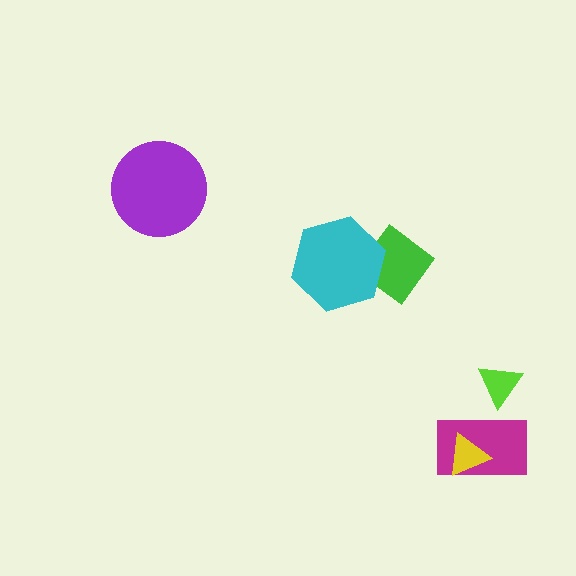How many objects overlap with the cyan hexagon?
1 object overlaps with the cyan hexagon.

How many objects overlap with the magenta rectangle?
1 object overlaps with the magenta rectangle.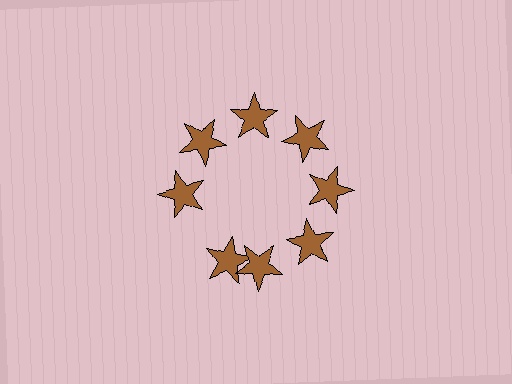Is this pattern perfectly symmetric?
No. The 8 brown stars are arranged in a ring, but one element near the 8 o'clock position is rotated out of alignment along the ring, breaking the 8-fold rotational symmetry.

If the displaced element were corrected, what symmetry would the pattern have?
It would have 8-fold rotational symmetry — the pattern would map onto itself every 45 degrees.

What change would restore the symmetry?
The symmetry would be restored by rotating it back into even spacing with its neighbors so that all 8 stars sit at equal angles and equal distance from the center.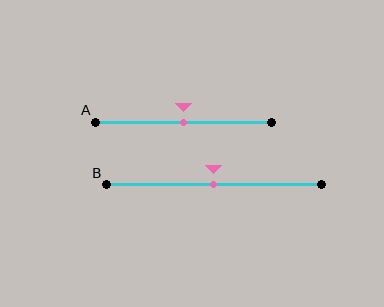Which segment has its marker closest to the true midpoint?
Segment A has its marker closest to the true midpoint.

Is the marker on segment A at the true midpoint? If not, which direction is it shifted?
Yes, the marker on segment A is at the true midpoint.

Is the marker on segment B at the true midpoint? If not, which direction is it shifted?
Yes, the marker on segment B is at the true midpoint.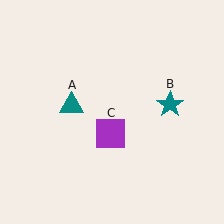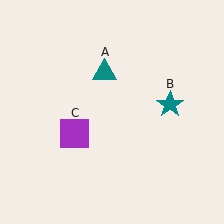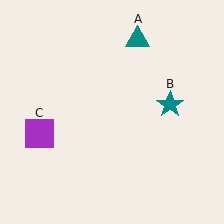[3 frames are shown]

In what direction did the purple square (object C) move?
The purple square (object C) moved left.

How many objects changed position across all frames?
2 objects changed position: teal triangle (object A), purple square (object C).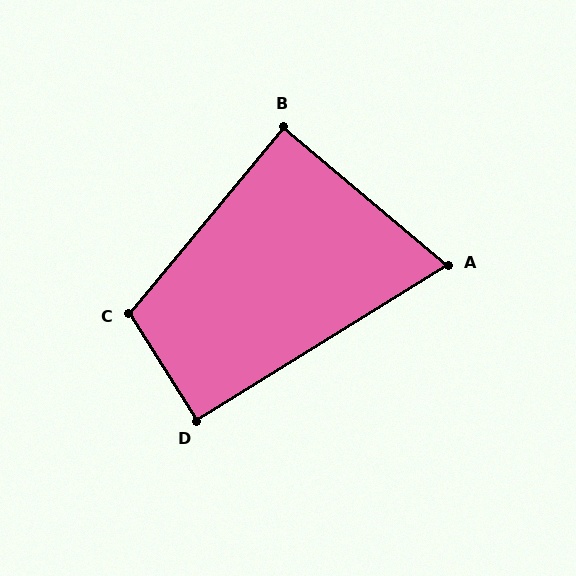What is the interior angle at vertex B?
Approximately 89 degrees (approximately right).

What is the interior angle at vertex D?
Approximately 91 degrees (approximately right).